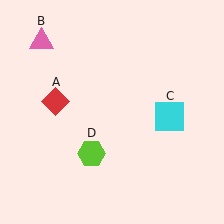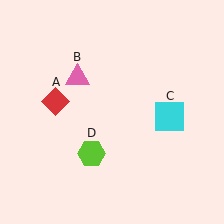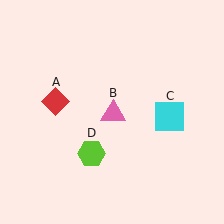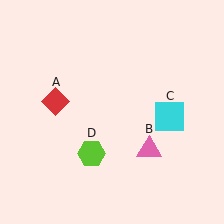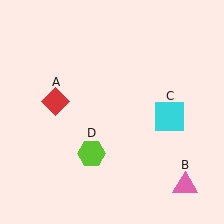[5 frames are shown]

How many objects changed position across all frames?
1 object changed position: pink triangle (object B).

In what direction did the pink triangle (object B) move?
The pink triangle (object B) moved down and to the right.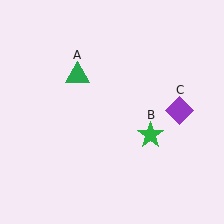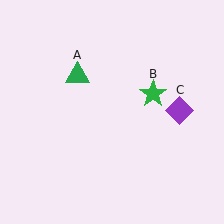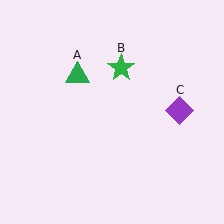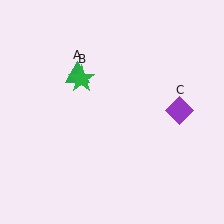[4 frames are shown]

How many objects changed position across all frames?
1 object changed position: green star (object B).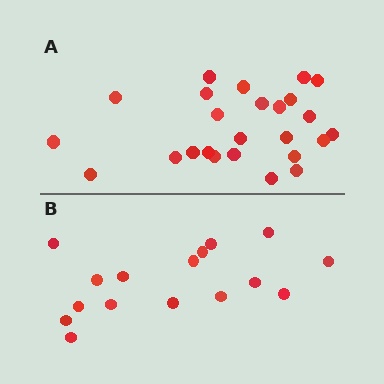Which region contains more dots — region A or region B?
Region A (the top region) has more dots.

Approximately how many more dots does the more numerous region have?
Region A has roughly 8 or so more dots than region B.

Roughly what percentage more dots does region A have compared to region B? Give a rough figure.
About 55% more.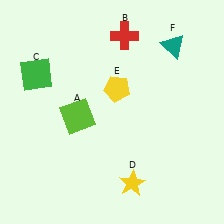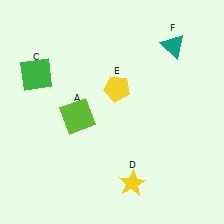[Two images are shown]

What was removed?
The red cross (B) was removed in Image 2.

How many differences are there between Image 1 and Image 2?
There is 1 difference between the two images.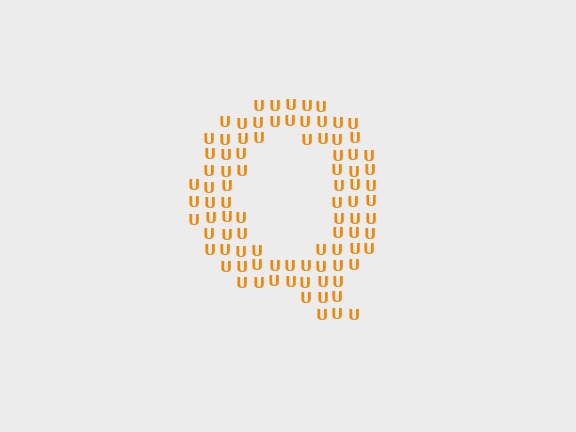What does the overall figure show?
The overall figure shows the letter Q.